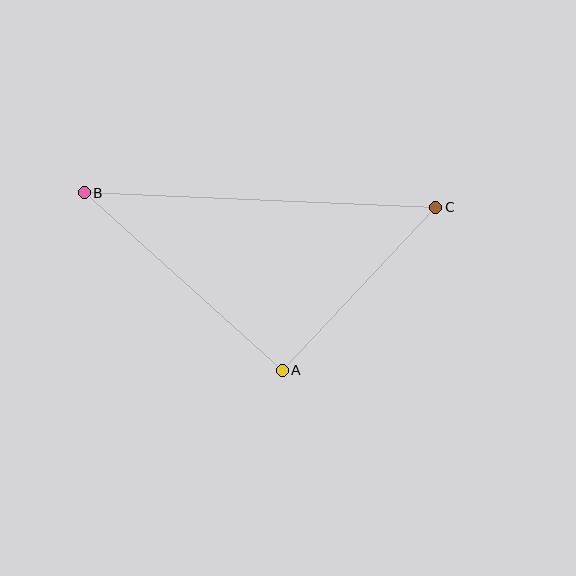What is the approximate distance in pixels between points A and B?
The distance between A and B is approximately 266 pixels.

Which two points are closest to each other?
Points A and C are closest to each other.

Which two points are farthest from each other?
Points B and C are farthest from each other.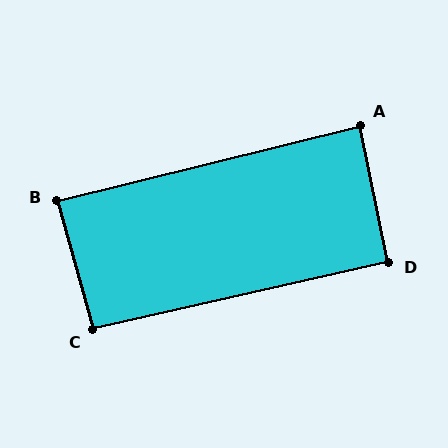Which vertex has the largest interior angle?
C, at approximately 93 degrees.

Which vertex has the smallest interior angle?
A, at approximately 87 degrees.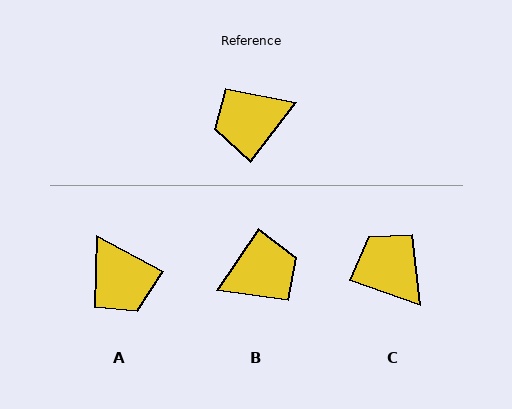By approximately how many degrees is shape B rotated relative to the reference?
Approximately 176 degrees clockwise.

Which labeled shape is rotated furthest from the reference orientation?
B, about 176 degrees away.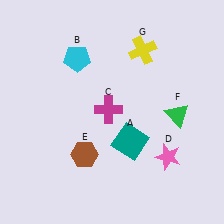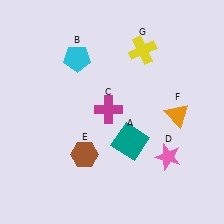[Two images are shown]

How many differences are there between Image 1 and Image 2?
There is 1 difference between the two images.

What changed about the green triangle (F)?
In Image 1, F is green. In Image 2, it changed to orange.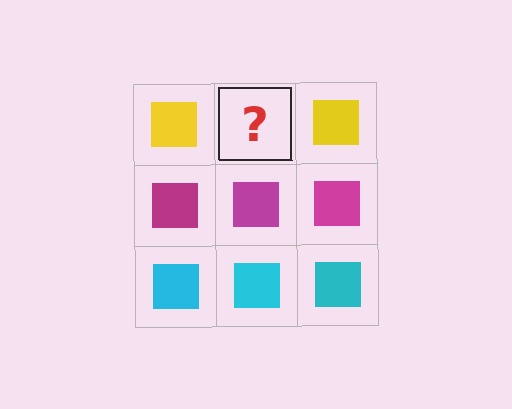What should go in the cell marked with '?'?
The missing cell should contain a yellow square.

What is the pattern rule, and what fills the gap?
The rule is that each row has a consistent color. The gap should be filled with a yellow square.